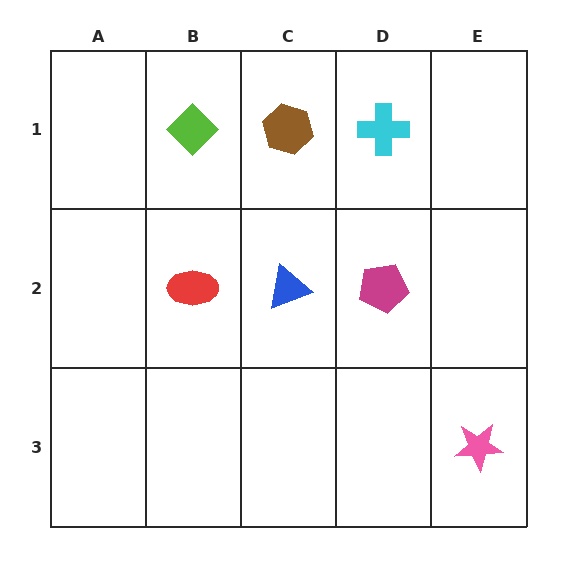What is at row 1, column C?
A brown hexagon.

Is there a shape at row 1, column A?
No, that cell is empty.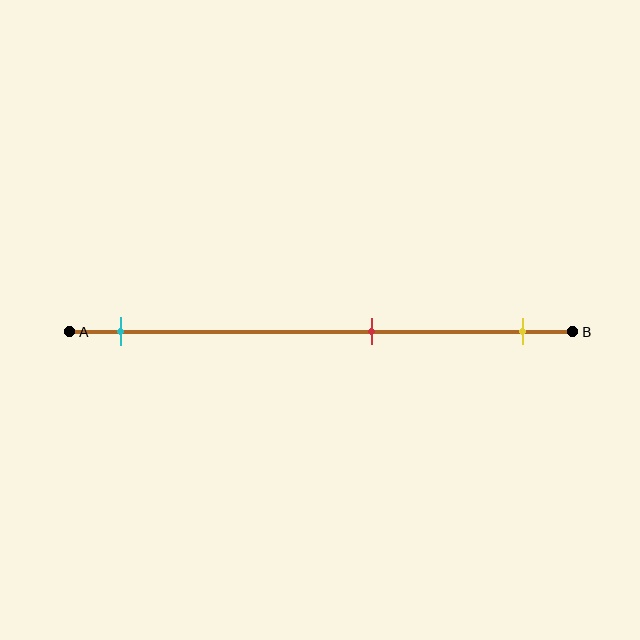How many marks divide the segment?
There are 3 marks dividing the segment.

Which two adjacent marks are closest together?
The red and yellow marks are the closest adjacent pair.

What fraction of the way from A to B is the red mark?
The red mark is approximately 60% (0.6) of the way from A to B.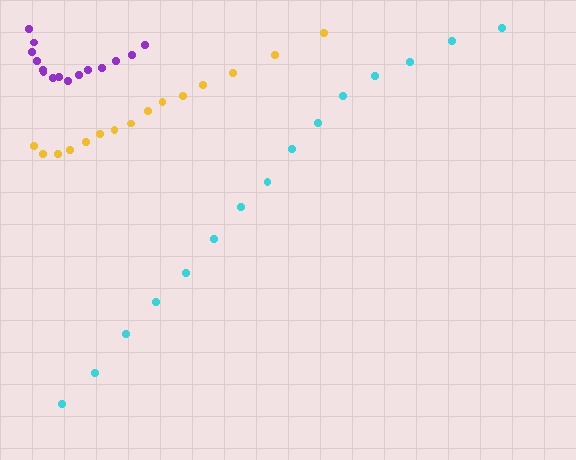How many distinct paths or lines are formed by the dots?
There are 3 distinct paths.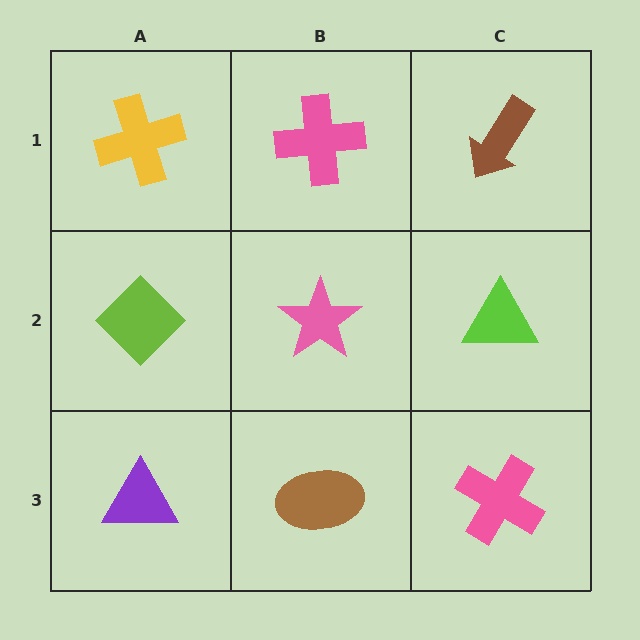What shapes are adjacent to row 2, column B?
A pink cross (row 1, column B), a brown ellipse (row 3, column B), a lime diamond (row 2, column A), a lime triangle (row 2, column C).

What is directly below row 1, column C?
A lime triangle.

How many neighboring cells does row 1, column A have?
2.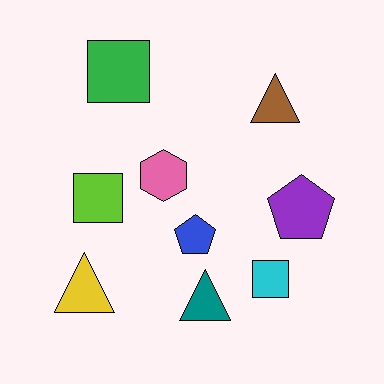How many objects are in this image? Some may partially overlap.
There are 9 objects.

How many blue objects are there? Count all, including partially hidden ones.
There is 1 blue object.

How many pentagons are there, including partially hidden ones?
There are 2 pentagons.